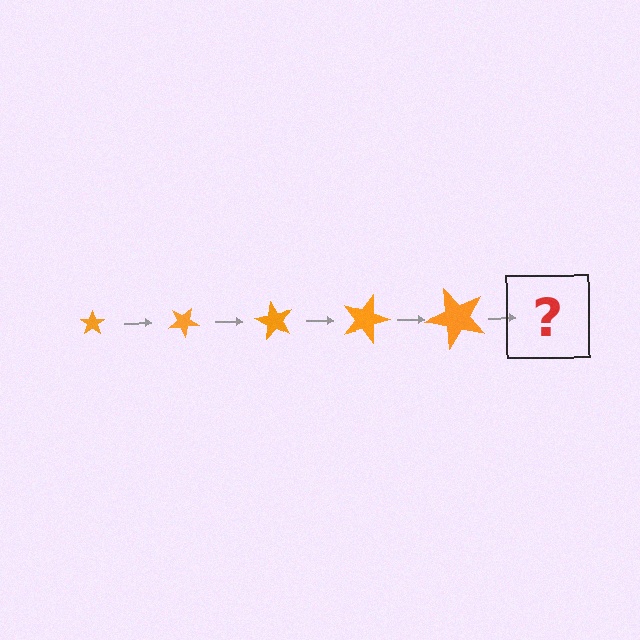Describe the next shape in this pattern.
It should be a star, larger than the previous one and rotated 150 degrees from the start.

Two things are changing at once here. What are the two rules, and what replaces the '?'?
The two rules are that the star grows larger each step and it rotates 30 degrees each step. The '?' should be a star, larger than the previous one and rotated 150 degrees from the start.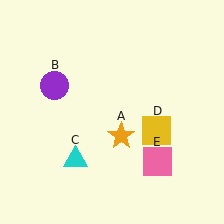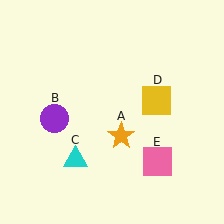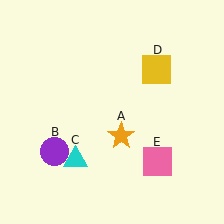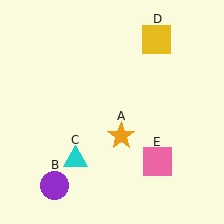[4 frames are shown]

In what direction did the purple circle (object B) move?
The purple circle (object B) moved down.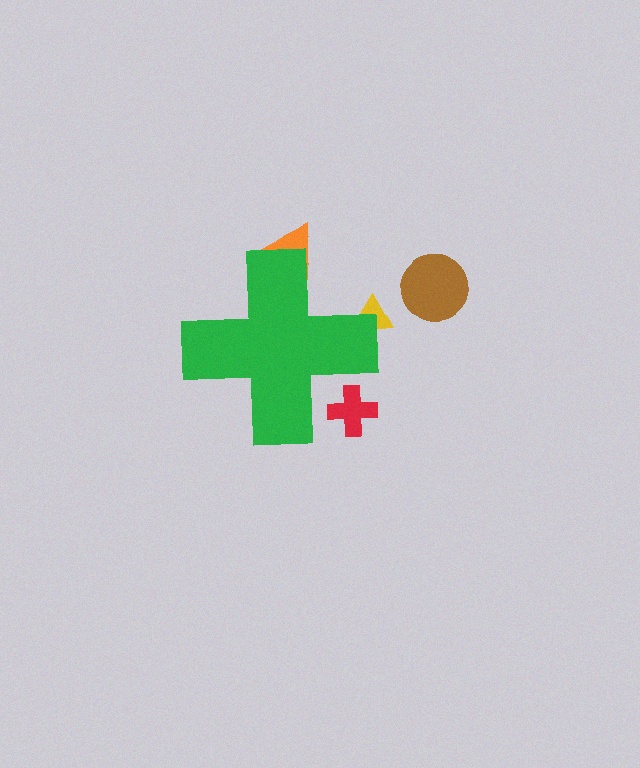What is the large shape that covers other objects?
A green cross.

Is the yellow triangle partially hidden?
Yes, the yellow triangle is partially hidden behind the green cross.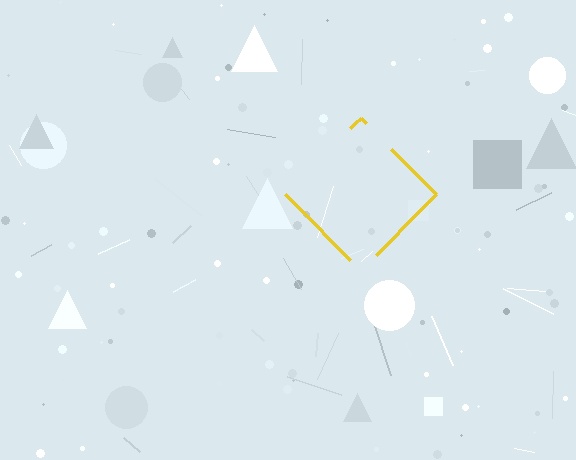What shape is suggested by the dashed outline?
The dashed outline suggests a diamond.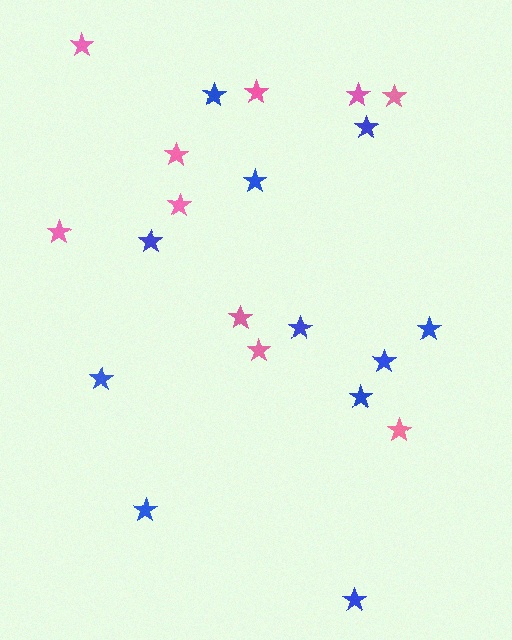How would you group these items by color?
There are 2 groups: one group of blue stars (11) and one group of pink stars (10).